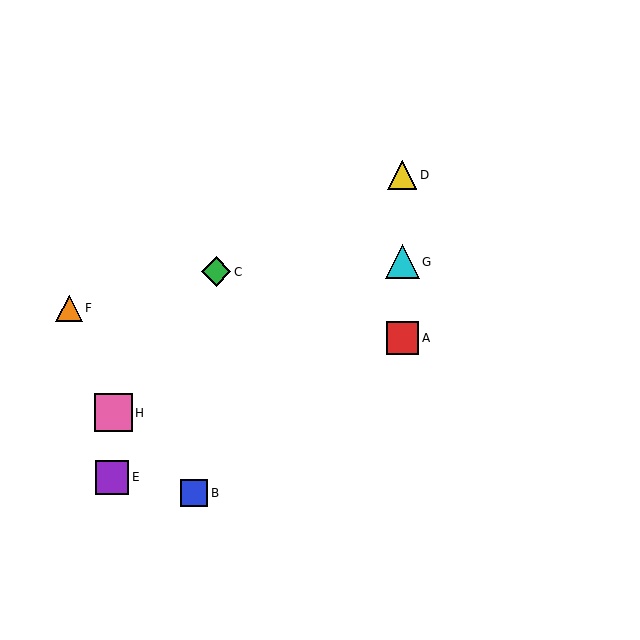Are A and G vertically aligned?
Yes, both are at x≈402.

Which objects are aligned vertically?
Objects A, D, G are aligned vertically.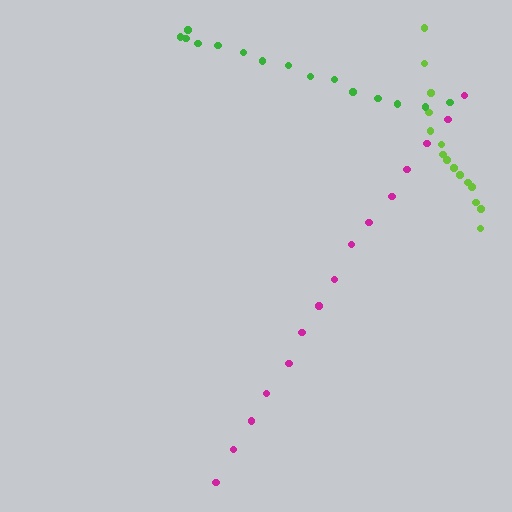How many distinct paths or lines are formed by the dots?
There are 3 distinct paths.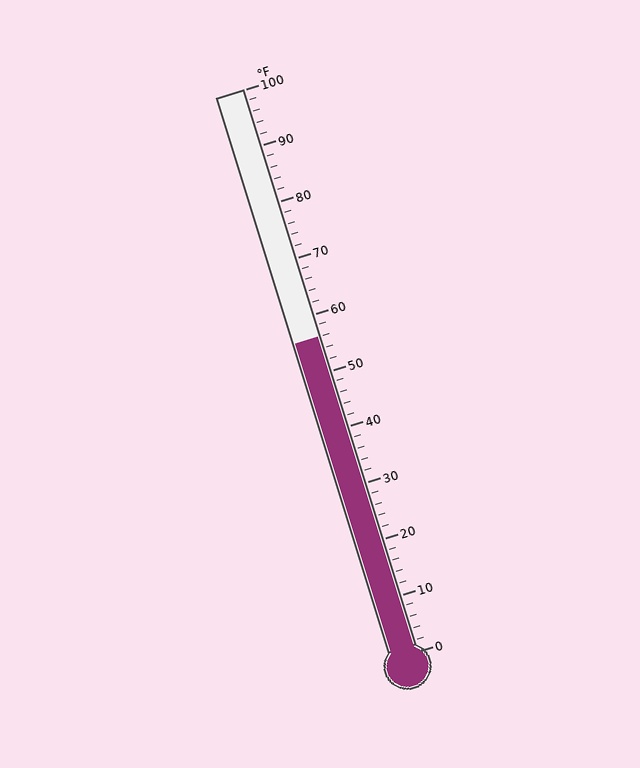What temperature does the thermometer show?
The thermometer shows approximately 56°F.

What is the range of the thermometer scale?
The thermometer scale ranges from 0°F to 100°F.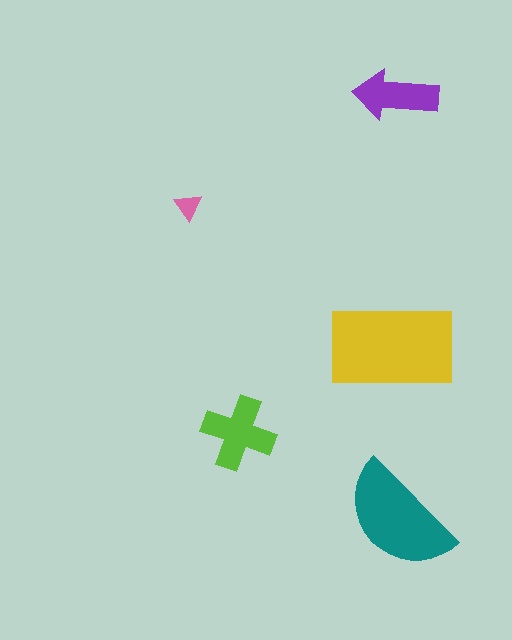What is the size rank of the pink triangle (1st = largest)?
5th.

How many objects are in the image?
There are 5 objects in the image.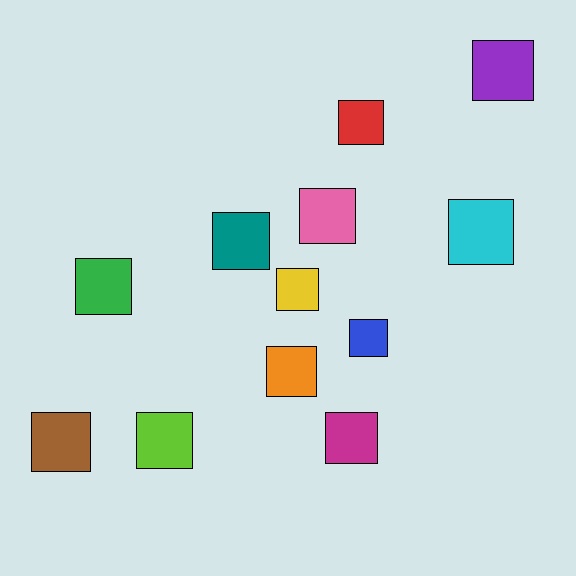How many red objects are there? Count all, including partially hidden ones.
There is 1 red object.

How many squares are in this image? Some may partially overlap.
There are 12 squares.